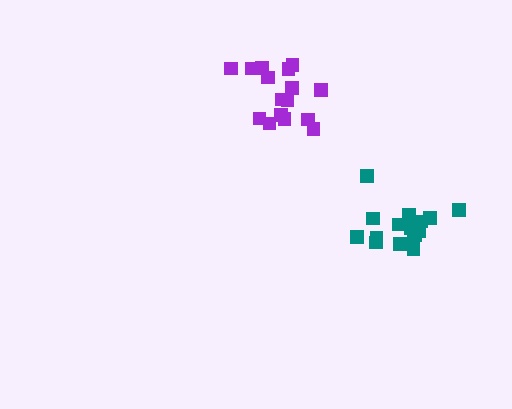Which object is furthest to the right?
The teal cluster is rightmost.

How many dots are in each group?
Group 1: 18 dots, Group 2: 16 dots (34 total).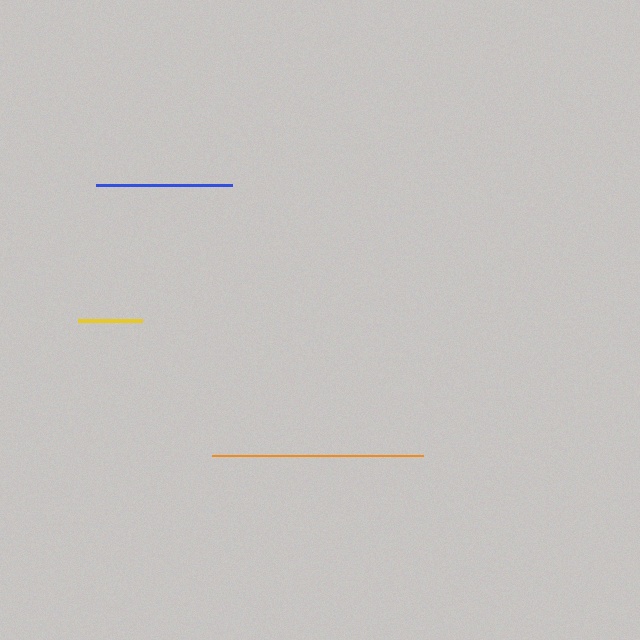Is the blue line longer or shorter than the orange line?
The orange line is longer than the blue line.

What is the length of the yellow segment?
The yellow segment is approximately 64 pixels long.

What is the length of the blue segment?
The blue segment is approximately 136 pixels long.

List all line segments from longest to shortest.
From longest to shortest: orange, blue, yellow.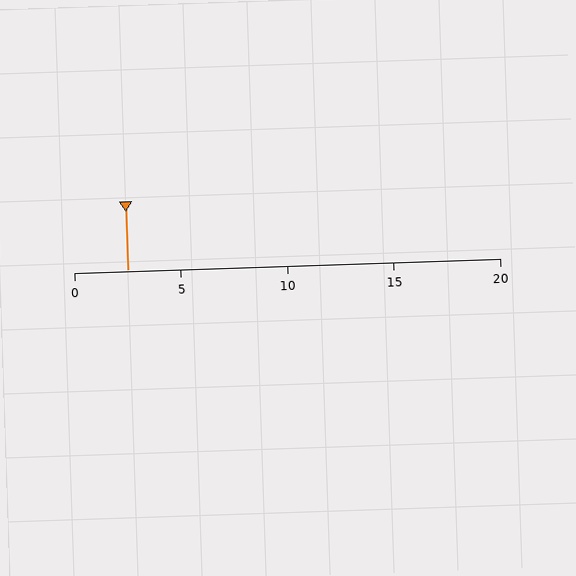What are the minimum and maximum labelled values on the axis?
The axis runs from 0 to 20.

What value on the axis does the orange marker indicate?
The marker indicates approximately 2.5.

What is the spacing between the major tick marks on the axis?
The major ticks are spaced 5 apart.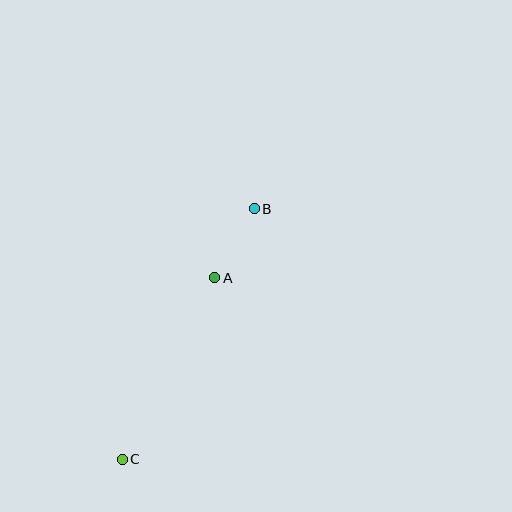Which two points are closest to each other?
Points A and B are closest to each other.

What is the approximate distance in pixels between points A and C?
The distance between A and C is approximately 204 pixels.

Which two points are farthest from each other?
Points B and C are farthest from each other.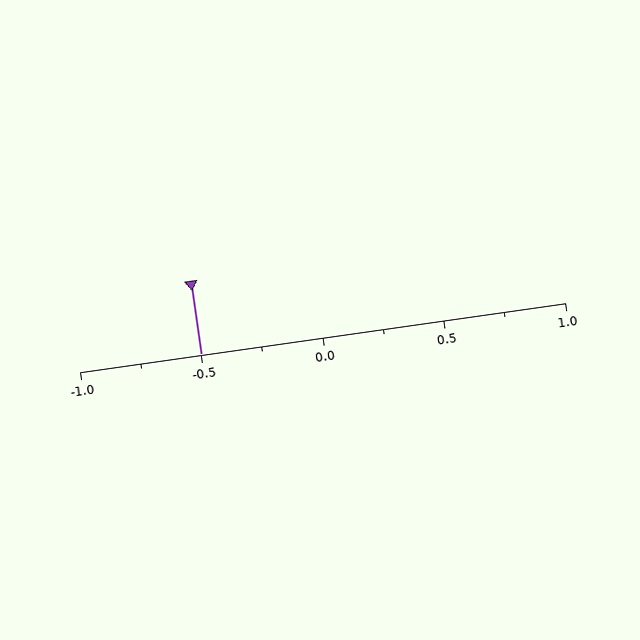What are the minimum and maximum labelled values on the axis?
The axis runs from -1.0 to 1.0.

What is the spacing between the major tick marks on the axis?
The major ticks are spaced 0.5 apart.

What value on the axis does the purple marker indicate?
The marker indicates approximately -0.5.